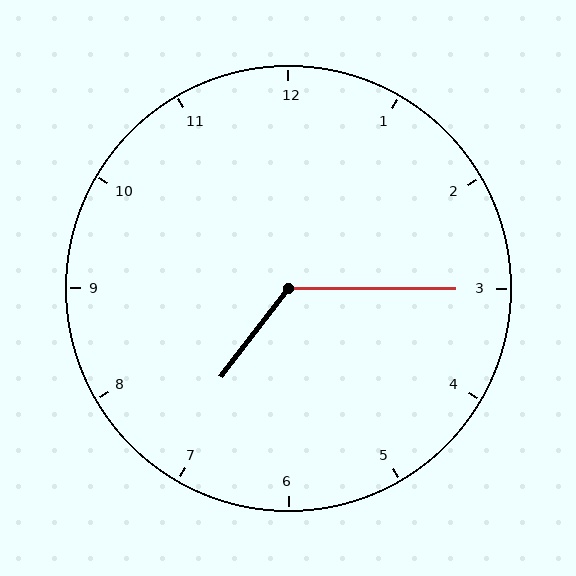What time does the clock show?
7:15.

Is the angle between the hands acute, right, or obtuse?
It is obtuse.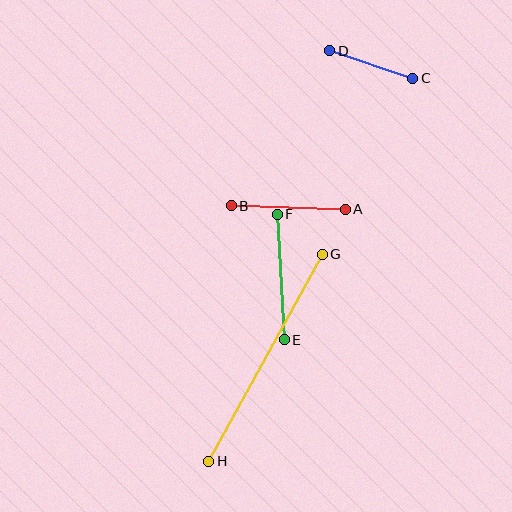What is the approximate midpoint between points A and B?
The midpoint is at approximately (288, 208) pixels.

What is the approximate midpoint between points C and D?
The midpoint is at approximately (371, 65) pixels.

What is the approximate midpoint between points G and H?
The midpoint is at approximately (266, 358) pixels.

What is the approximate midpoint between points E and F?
The midpoint is at approximately (281, 277) pixels.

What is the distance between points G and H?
The distance is approximately 236 pixels.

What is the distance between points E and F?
The distance is approximately 125 pixels.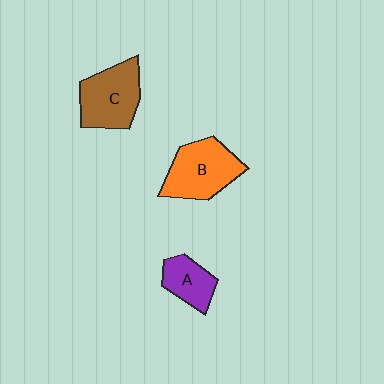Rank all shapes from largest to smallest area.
From largest to smallest: B (orange), C (brown), A (purple).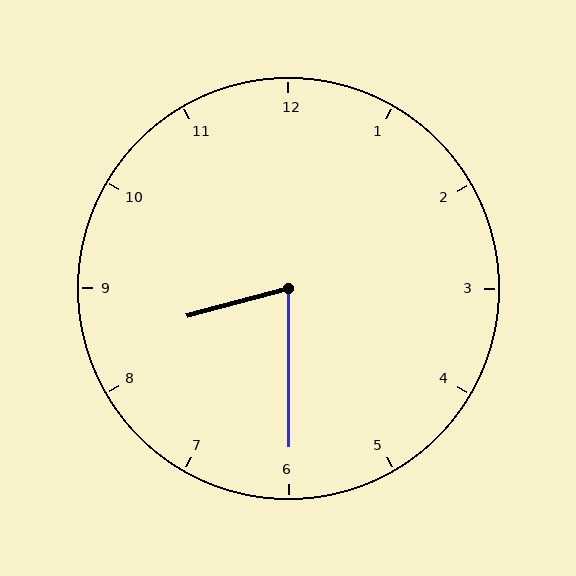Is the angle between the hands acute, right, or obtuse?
It is acute.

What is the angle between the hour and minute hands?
Approximately 75 degrees.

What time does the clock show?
8:30.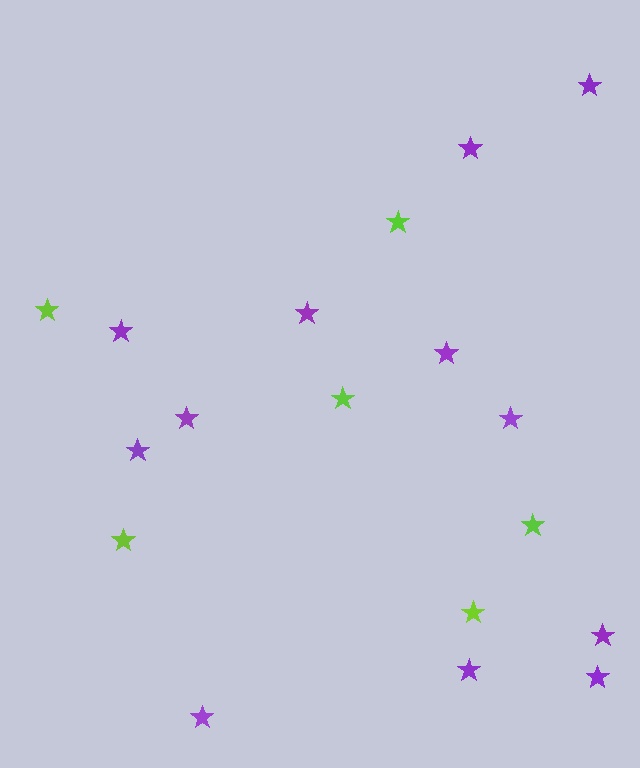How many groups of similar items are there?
There are 2 groups: one group of lime stars (6) and one group of purple stars (12).